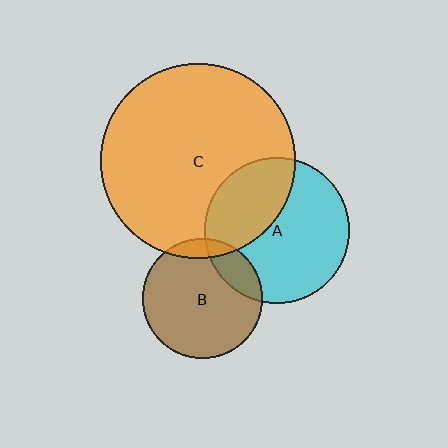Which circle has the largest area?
Circle C (orange).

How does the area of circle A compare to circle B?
Approximately 1.5 times.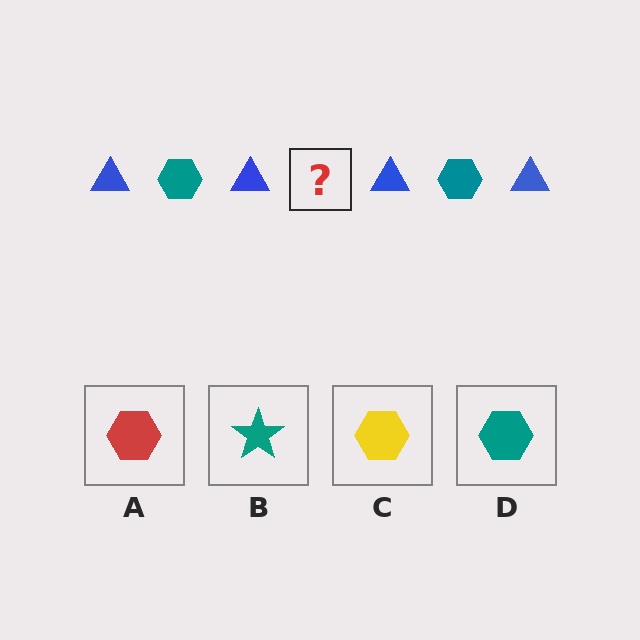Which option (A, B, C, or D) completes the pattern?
D.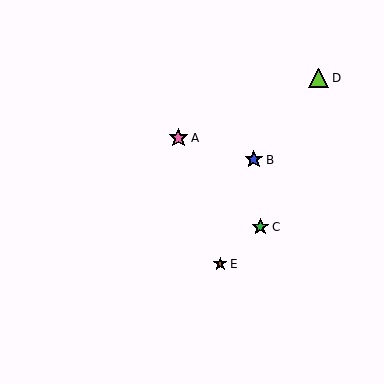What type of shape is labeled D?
Shape D is a lime triangle.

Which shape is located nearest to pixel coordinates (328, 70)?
The lime triangle (labeled D) at (319, 78) is nearest to that location.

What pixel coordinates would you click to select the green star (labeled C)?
Click at (260, 227) to select the green star C.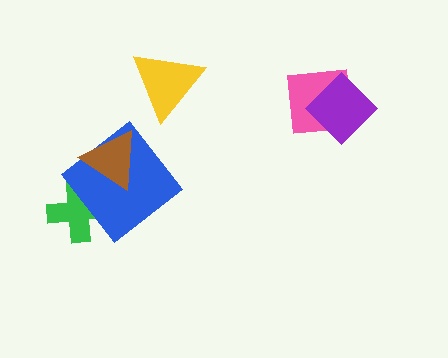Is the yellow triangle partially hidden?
No, no other shape covers it.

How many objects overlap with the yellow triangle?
0 objects overlap with the yellow triangle.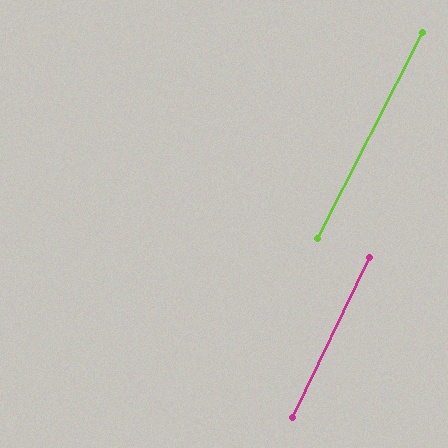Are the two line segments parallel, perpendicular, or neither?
Parallel — their directions differ by only 1.4°.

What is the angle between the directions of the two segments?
Approximately 1 degree.